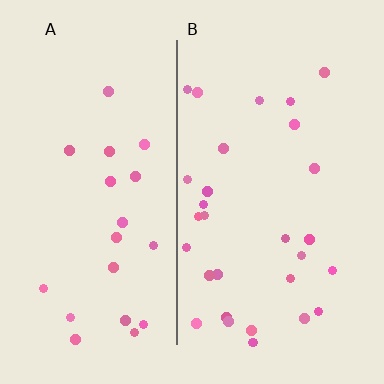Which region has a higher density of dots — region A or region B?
B (the right).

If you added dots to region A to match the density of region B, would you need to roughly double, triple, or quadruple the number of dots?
Approximately double.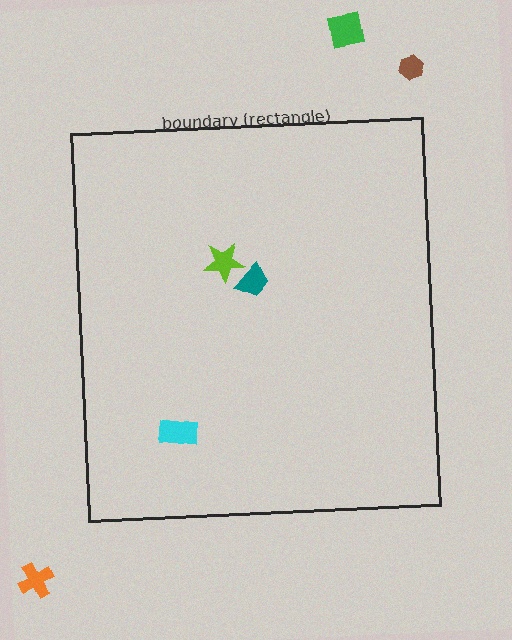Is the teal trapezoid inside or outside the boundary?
Inside.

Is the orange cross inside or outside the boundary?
Outside.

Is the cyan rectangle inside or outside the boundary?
Inside.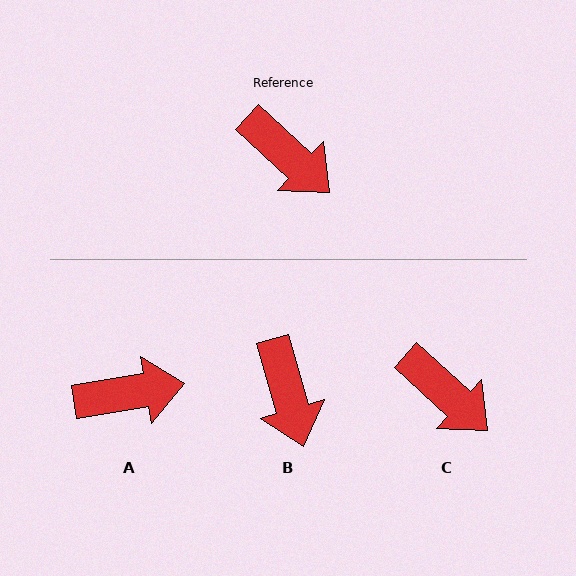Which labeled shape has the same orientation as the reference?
C.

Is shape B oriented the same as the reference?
No, it is off by about 31 degrees.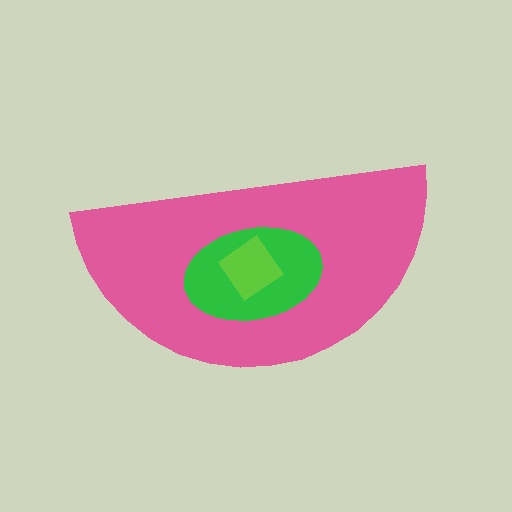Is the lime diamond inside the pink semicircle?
Yes.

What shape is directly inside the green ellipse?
The lime diamond.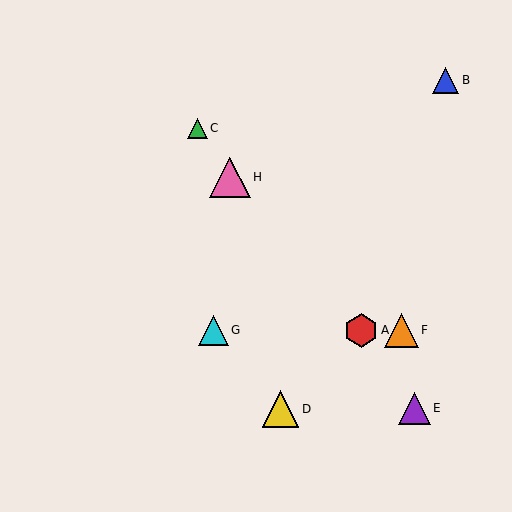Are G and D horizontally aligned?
No, G is at y≈330 and D is at y≈409.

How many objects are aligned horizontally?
3 objects (A, F, G) are aligned horizontally.